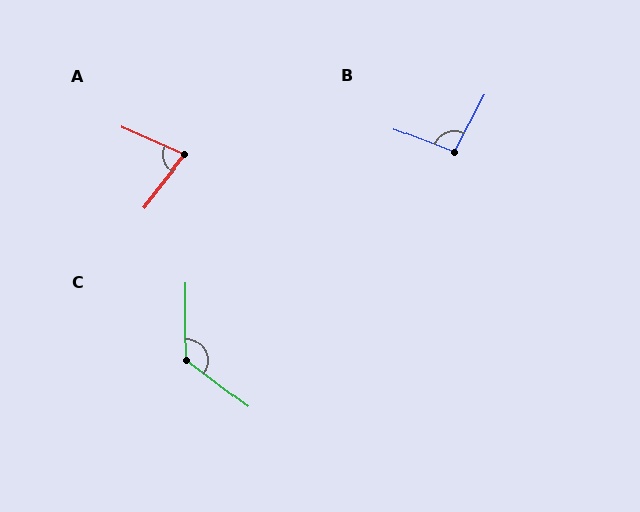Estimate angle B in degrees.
Approximately 97 degrees.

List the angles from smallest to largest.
A (76°), B (97°), C (126°).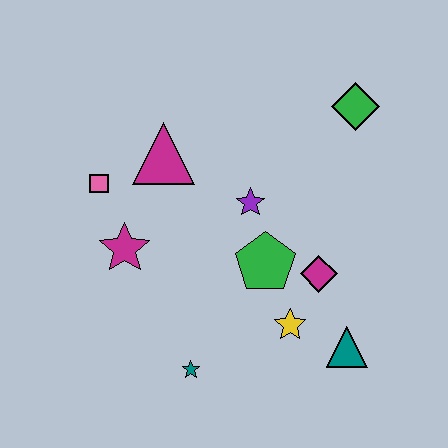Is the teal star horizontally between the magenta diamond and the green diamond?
No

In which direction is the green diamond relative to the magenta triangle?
The green diamond is to the right of the magenta triangle.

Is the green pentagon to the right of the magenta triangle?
Yes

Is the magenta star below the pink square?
Yes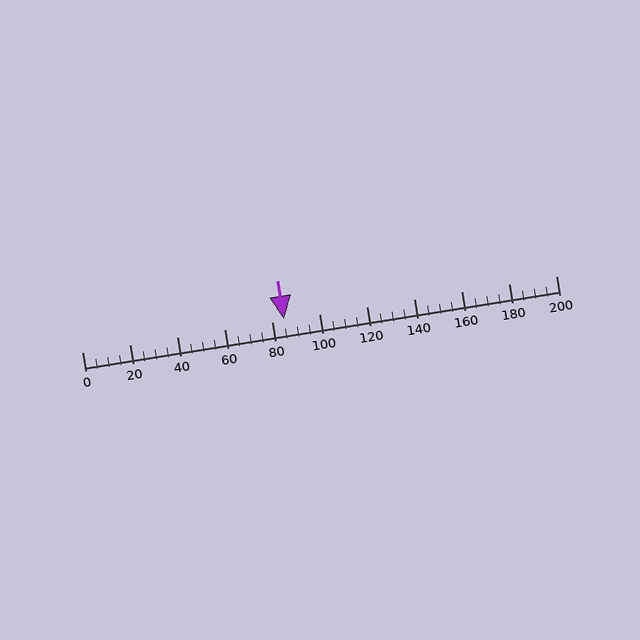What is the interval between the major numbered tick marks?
The major tick marks are spaced 20 units apart.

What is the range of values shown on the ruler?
The ruler shows values from 0 to 200.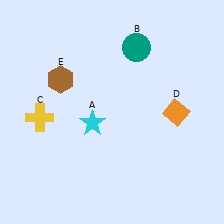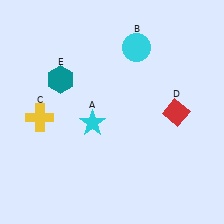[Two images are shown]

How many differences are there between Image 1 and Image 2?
There are 3 differences between the two images.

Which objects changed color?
B changed from teal to cyan. D changed from orange to red. E changed from brown to teal.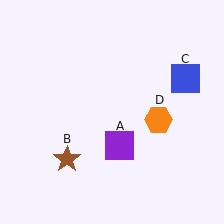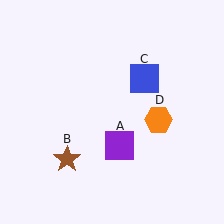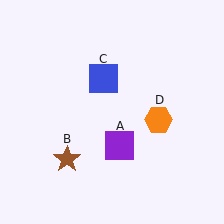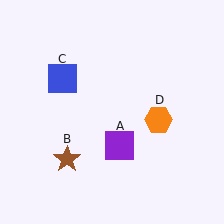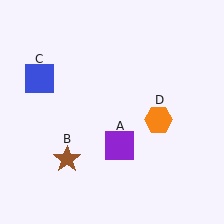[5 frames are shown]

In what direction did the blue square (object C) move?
The blue square (object C) moved left.